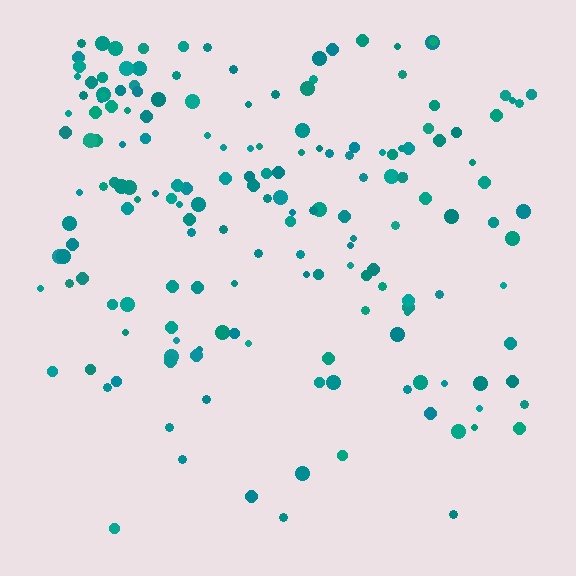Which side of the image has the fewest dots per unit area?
The bottom.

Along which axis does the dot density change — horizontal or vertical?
Vertical.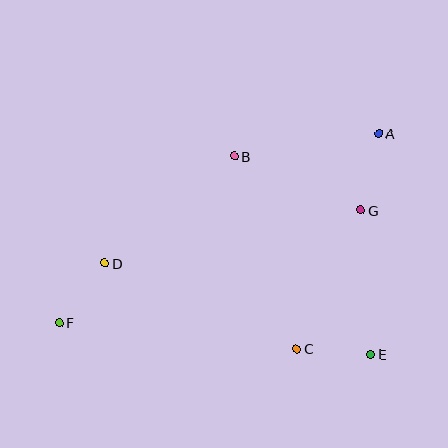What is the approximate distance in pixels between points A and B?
The distance between A and B is approximately 146 pixels.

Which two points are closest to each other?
Points C and E are closest to each other.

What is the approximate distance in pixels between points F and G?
The distance between F and G is approximately 321 pixels.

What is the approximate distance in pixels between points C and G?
The distance between C and G is approximately 152 pixels.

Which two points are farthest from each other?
Points A and F are farthest from each other.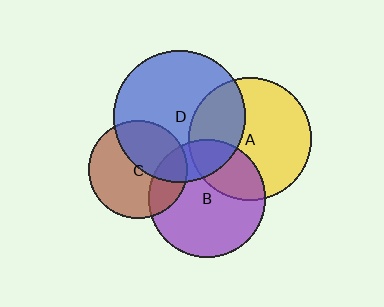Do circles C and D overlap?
Yes.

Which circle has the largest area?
Circle D (blue).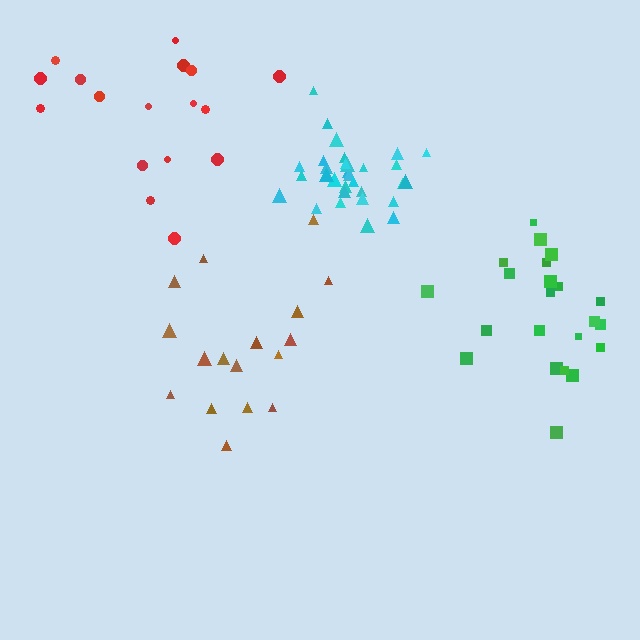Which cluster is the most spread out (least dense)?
Red.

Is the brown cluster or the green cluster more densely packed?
Green.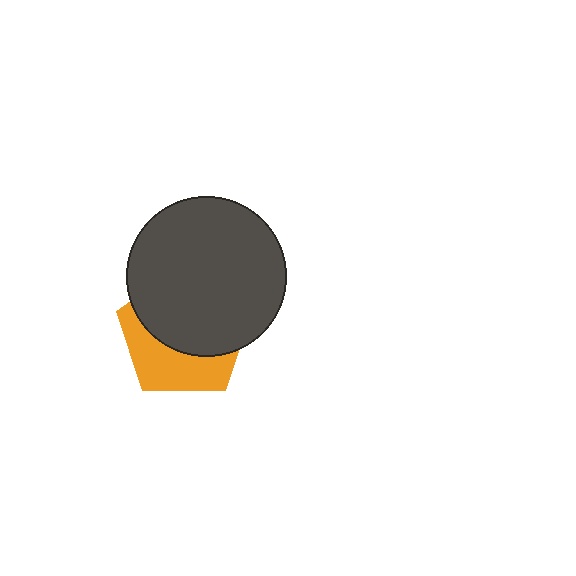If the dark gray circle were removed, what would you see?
You would see the complete orange pentagon.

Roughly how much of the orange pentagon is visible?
A small part of it is visible (roughly 40%).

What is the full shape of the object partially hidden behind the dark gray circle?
The partially hidden object is an orange pentagon.